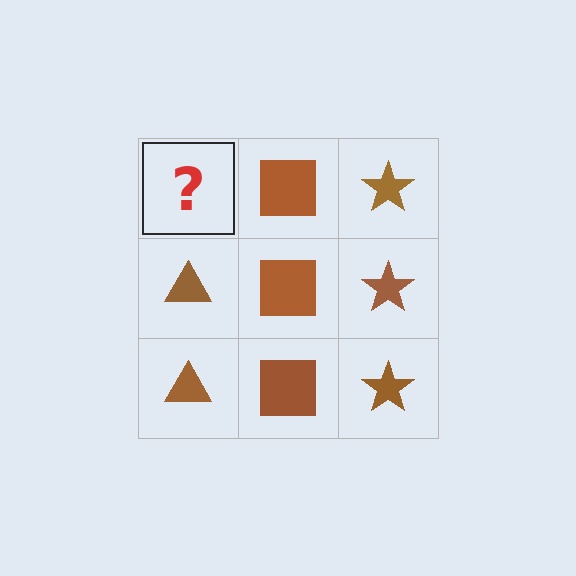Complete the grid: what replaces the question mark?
The question mark should be replaced with a brown triangle.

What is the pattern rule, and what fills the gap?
The rule is that each column has a consistent shape. The gap should be filled with a brown triangle.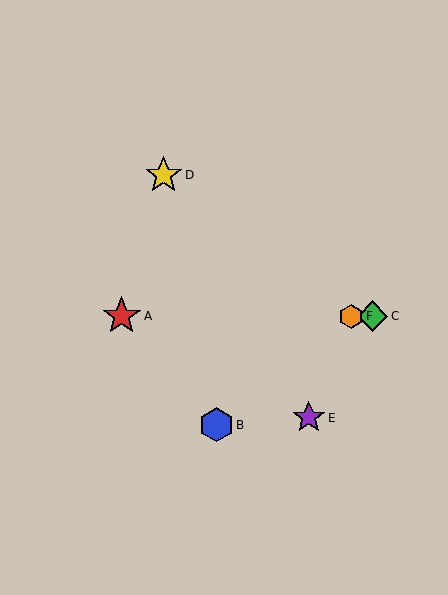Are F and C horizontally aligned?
Yes, both are at y≈316.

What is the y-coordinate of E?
Object E is at y≈418.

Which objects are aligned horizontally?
Objects A, C, F are aligned horizontally.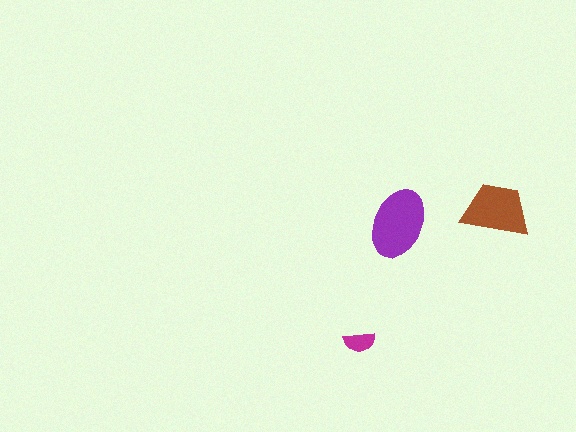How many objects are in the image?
There are 3 objects in the image.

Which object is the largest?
The purple ellipse.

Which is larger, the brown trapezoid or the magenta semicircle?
The brown trapezoid.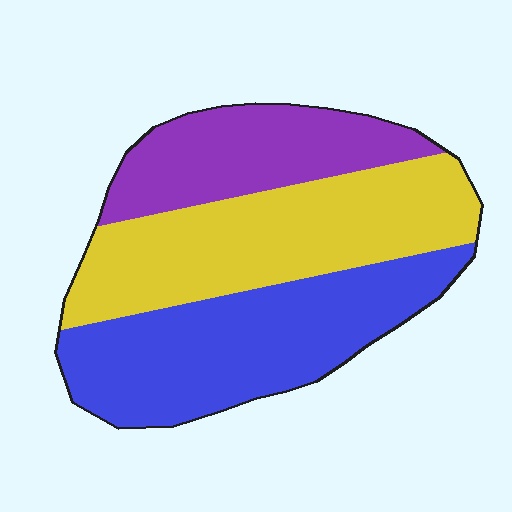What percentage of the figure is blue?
Blue covers 38% of the figure.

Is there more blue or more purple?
Blue.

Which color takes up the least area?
Purple, at roughly 25%.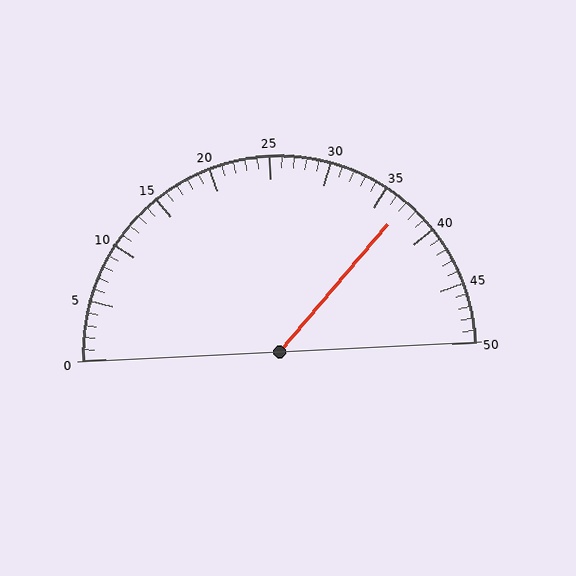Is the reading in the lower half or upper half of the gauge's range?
The reading is in the upper half of the range (0 to 50).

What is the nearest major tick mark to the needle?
The nearest major tick mark is 35.